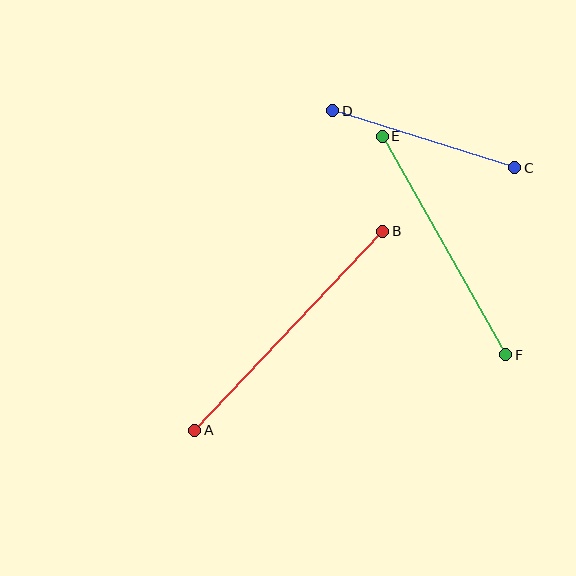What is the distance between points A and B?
The distance is approximately 274 pixels.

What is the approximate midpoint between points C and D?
The midpoint is at approximately (424, 139) pixels.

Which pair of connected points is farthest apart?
Points A and B are farthest apart.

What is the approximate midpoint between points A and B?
The midpoint is at approximately (289, 331) pixels.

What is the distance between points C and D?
The distance is approximately 190 pixels.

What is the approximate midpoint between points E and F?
The midpoint is at approximately (444, 246) pixels.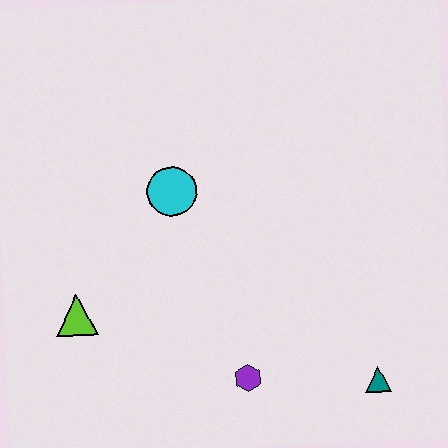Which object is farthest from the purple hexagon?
The cyan circle is farthest from the purple hexagon.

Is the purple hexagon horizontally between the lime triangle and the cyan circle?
No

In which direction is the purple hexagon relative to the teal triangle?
The purple hexagon is to the left of the teal triangle.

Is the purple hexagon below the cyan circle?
Yes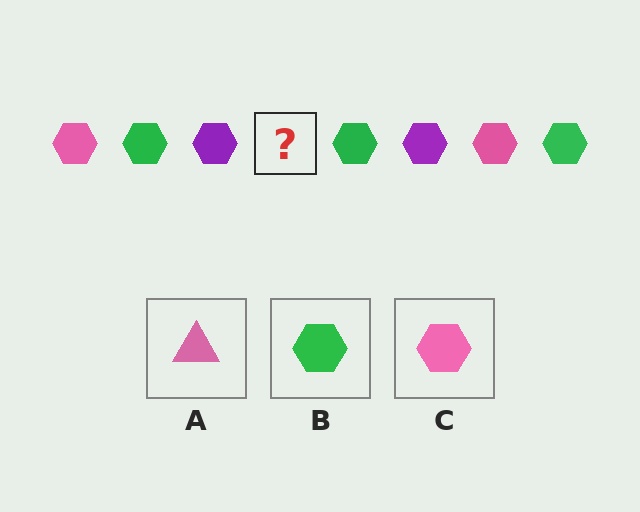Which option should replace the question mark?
Option C.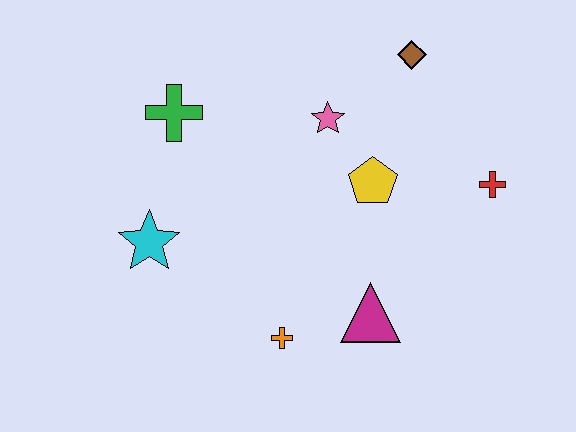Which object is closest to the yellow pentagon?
The pink star is closest to the yellow pentagon.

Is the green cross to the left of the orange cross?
Yes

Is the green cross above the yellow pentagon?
Yes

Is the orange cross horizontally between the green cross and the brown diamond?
Yes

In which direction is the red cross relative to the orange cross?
The red cross is to the right of the orange cross.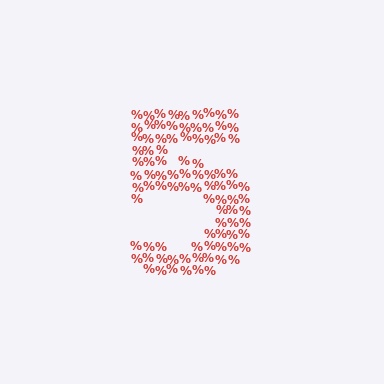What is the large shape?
The large shape is the digit 5.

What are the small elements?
The small elements are percent signs.